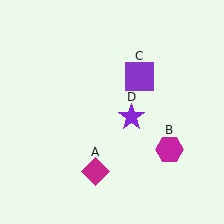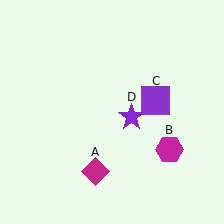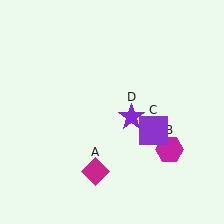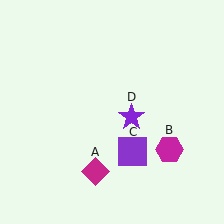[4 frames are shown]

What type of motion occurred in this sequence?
The purple square (object C) rotated clockwise around the center of the scene.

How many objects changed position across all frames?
1 object changed position: purple square (object C).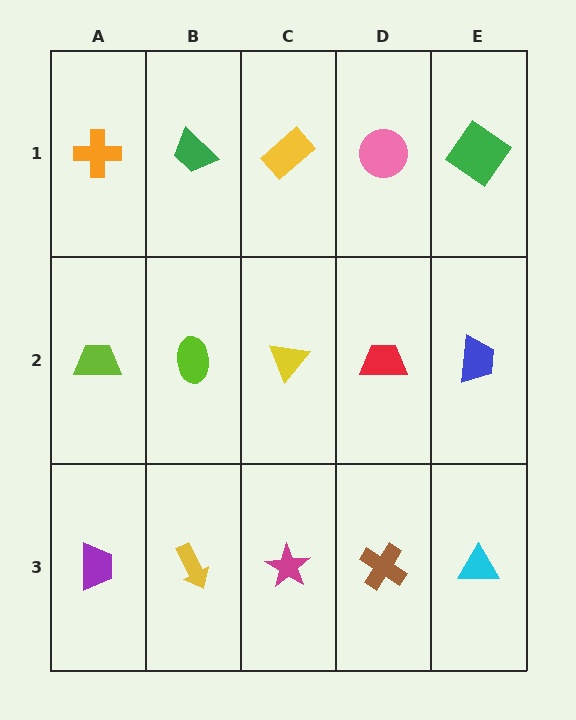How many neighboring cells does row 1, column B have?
3.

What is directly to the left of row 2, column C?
A lime ellipse.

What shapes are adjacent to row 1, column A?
A lime trapezoid (row 2, column A), a green trapezoid (row 1, column B).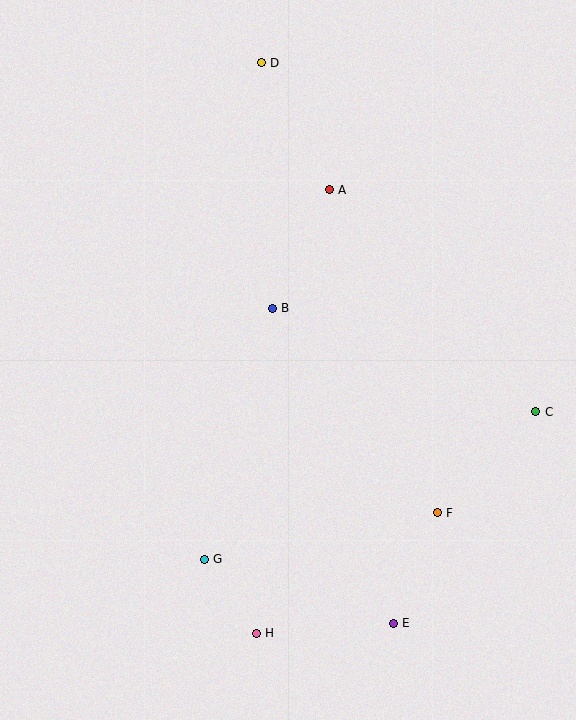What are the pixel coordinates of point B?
Point B is at (272, 308).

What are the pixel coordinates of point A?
Point A is at (329, 190).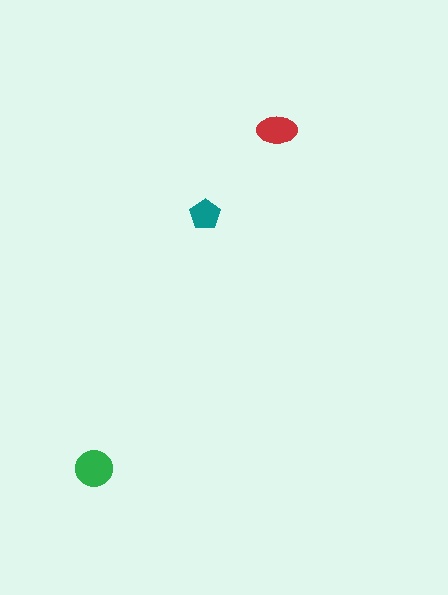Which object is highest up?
The red ellipse is topmost.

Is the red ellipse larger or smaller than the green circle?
Smaller.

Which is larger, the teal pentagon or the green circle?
The green circle.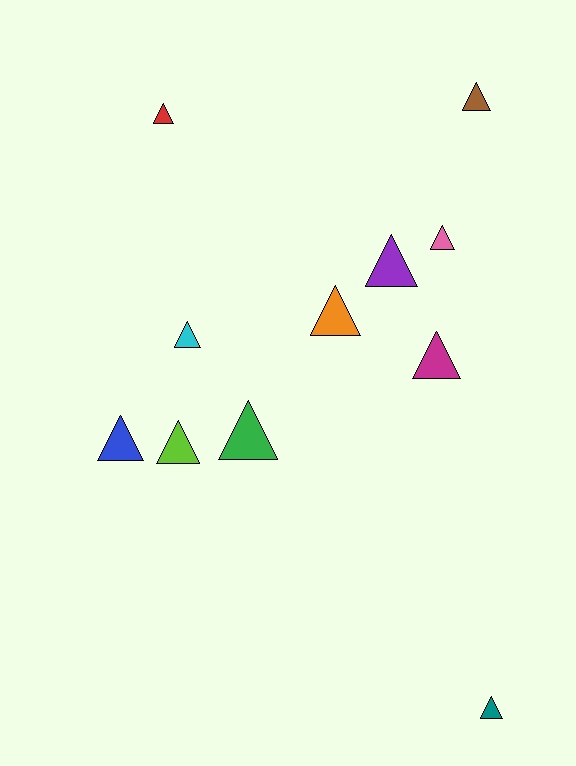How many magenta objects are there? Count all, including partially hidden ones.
There is 1 magenta object.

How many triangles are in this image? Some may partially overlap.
There are 11 triangles.